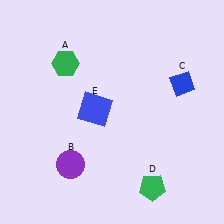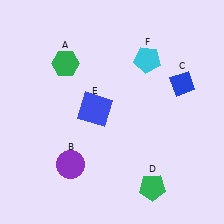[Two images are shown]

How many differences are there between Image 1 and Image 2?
There is 1 difference between the two images.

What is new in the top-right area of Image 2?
A cyan pentagon (F) was added in the top-right area of Image 2.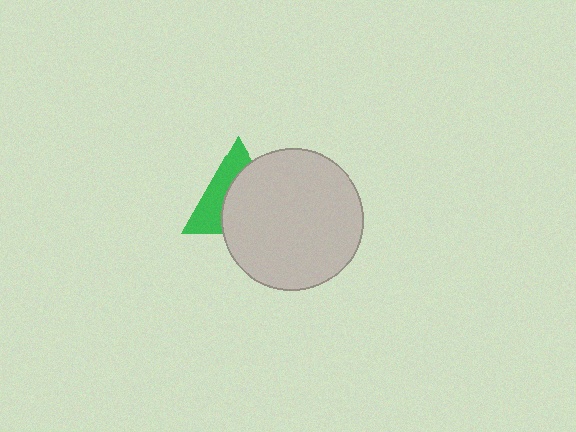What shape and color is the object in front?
The object in front is a light gray circle.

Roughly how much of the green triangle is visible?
A small part of it is visible (roughly 41%).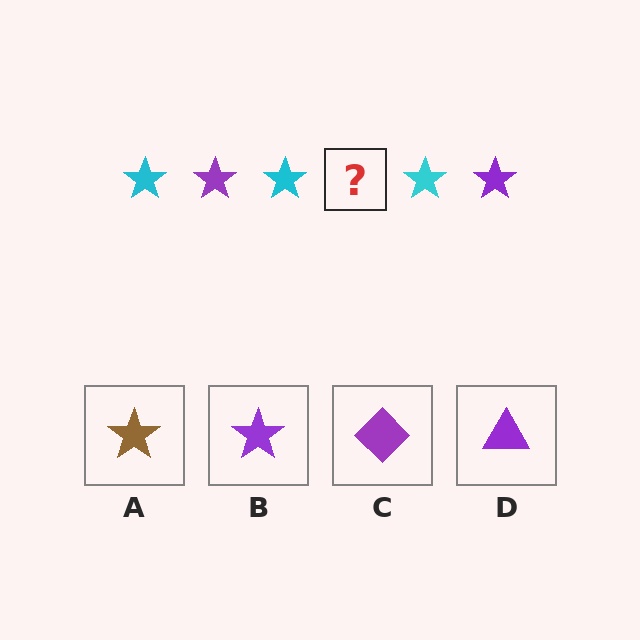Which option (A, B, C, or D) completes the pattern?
B.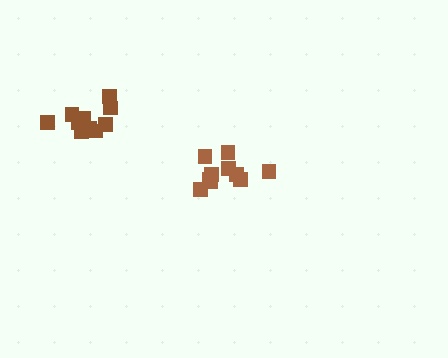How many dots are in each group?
Group 1: 10 dots, Group 2: 10 dots (20 total).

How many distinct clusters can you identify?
There are 2 distinct clusters.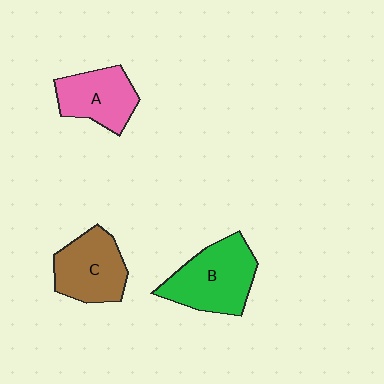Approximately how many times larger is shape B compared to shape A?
Approximately 1.3 times.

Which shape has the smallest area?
Shape A (pink).